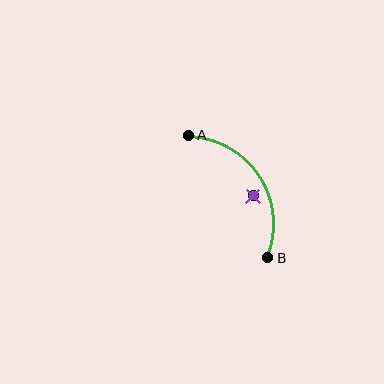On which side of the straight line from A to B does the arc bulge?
The arc bulges to the right of the straight line connecting A and B.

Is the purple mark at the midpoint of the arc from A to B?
No — the purple mark does not lie on the arc at all. It sits slightly inside the curve.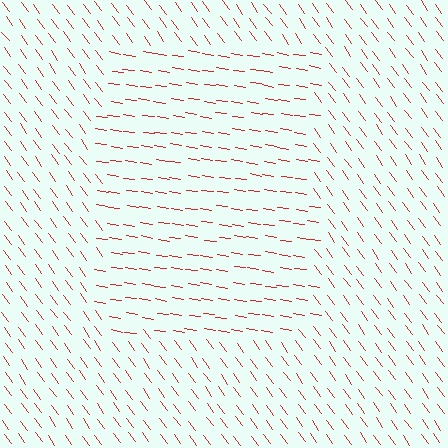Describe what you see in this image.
The image is filled with small red line segments. A rectangle region in the image has lines oriented differently from the surrounding lines, creating a visible texture boundary.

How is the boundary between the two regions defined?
The boundary is defined purely by a change in line orientation (approximately 45 degrees difference). All lines are the same color and thickness.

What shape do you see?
I see a rectangle.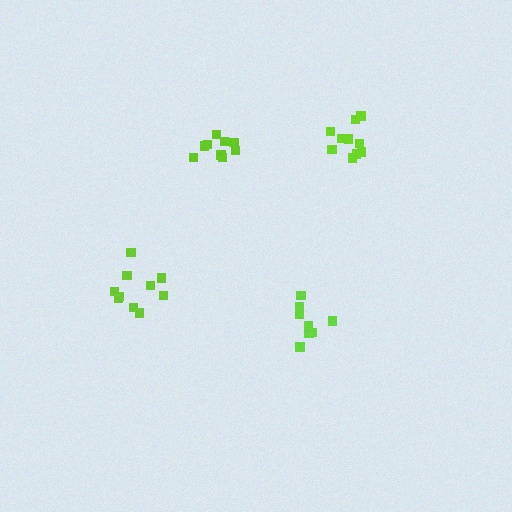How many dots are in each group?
Group 1: 10 dots, Group 2: 8 dots, Group 3: 10 dots, Group 4: 9 dots (37 total).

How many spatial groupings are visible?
There are 4 spatial groupings.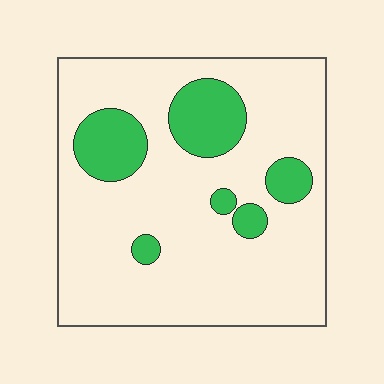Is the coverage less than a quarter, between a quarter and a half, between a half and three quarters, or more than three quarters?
Less than a quarter.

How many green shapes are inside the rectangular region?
6.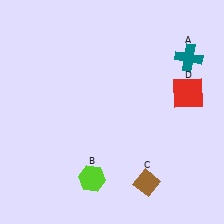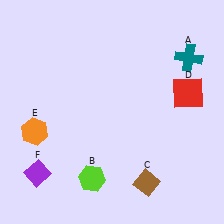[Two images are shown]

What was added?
An orange hexagon (E), a purple diamond (F) were added in Image 2.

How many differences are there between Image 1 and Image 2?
There are 2 differences between the two images.